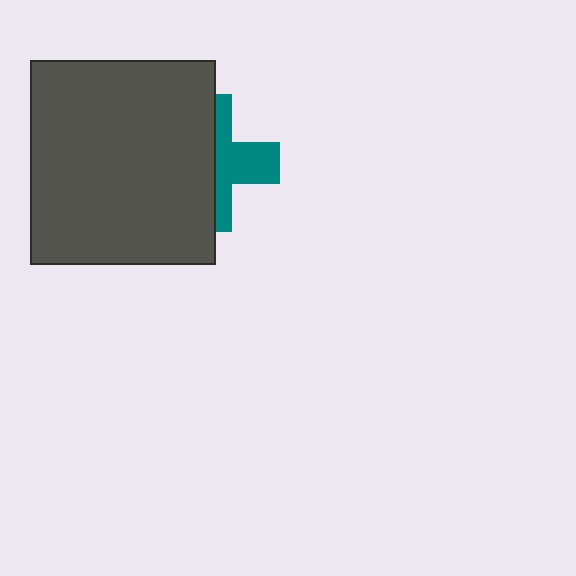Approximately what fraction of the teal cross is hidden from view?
Roughly 57% of the teal cross is hidden behind the dark gray rectangle.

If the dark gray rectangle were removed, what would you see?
You would see the complete teal cross.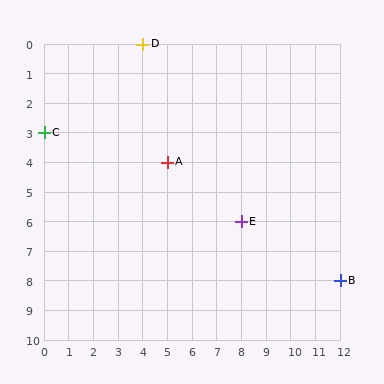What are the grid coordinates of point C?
Point C is at grid coordinates (0, 3).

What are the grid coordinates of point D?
Point D is at grid coordinates (4, 0).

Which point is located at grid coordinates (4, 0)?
Point D is at (4, 0).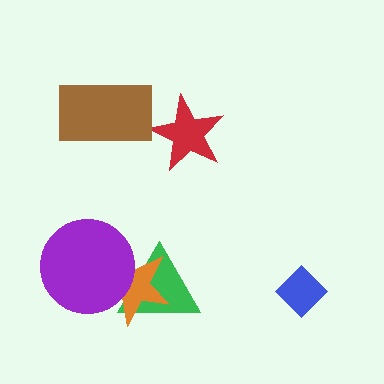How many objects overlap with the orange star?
2 objects overlap with the orange star.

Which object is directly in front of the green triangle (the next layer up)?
The orange star is directly in front of the green triangle.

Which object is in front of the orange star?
The purple circle is in front of the orange star.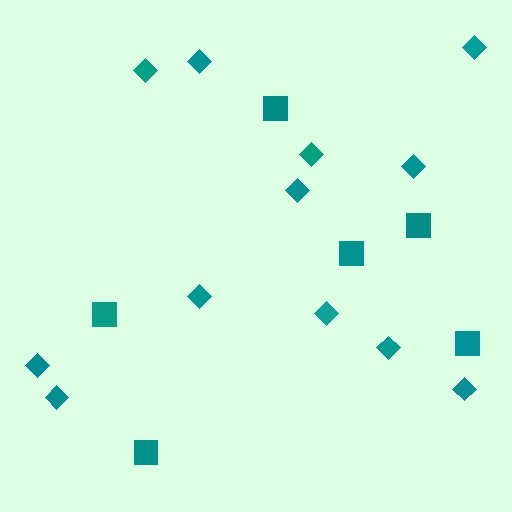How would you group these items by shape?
There are 2 groups: one group of squares (6) and one group of diamonds (12).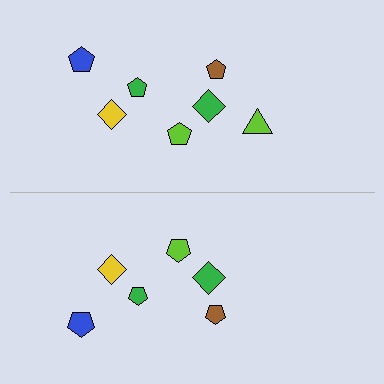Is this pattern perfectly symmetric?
No, the pattern is not perfectly symmetric. A lime triangle is missing from the bottom side.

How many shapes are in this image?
There are 13 shapes in this image.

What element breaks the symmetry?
A lime triangle is missing from the bottom side.